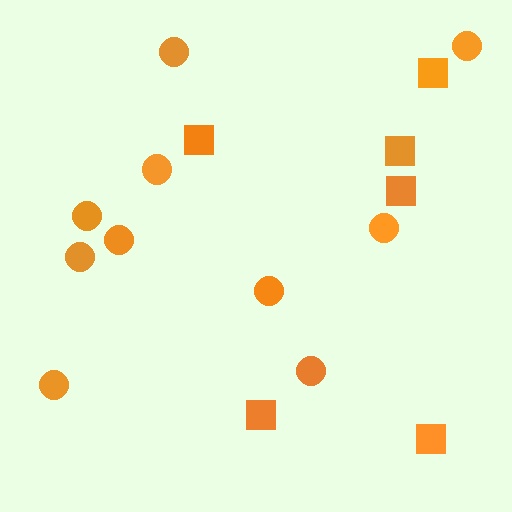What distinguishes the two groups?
There are 2 groups: one group of circles (10) and one group of squares (6).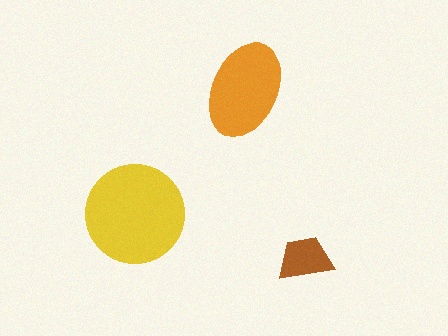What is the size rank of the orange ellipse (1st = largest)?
2nd.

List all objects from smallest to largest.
The brown trapezoid, the orange ellipse, the yellow circle.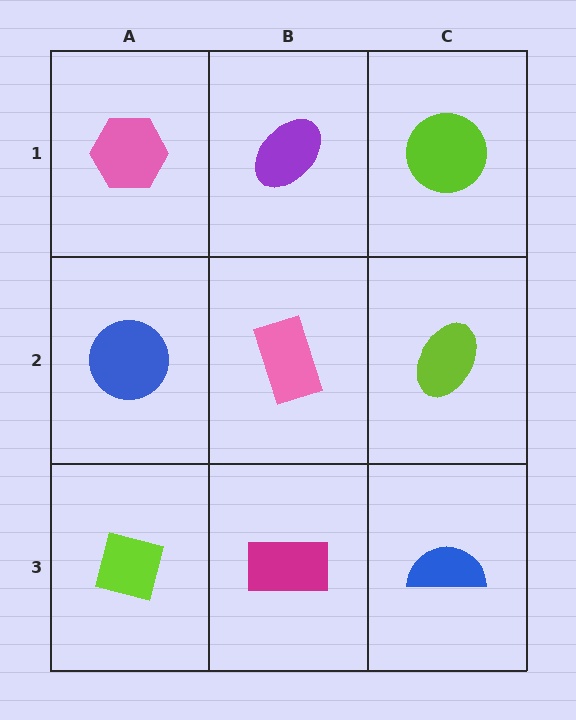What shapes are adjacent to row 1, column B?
A pink rectangle (row 2, column B), a pink hexagon (row 1, column A), a lime circle (row 1, column C).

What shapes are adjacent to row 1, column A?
A blue circle (row 2, column A), a purple ellipse (row 1, column B).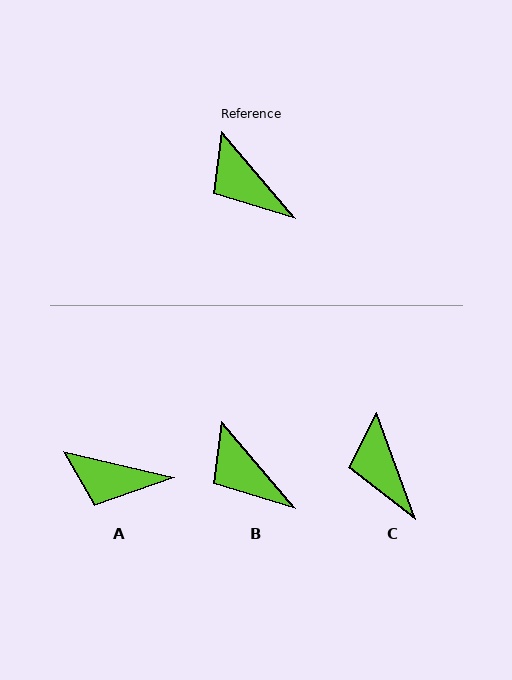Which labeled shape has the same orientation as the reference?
B.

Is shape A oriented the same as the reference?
No, it is off by about 37 degrees.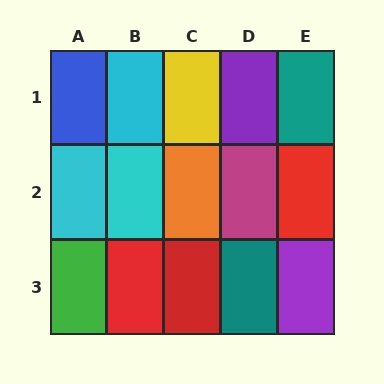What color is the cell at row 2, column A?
Cyan.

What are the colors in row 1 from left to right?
Blue, cyan, yellow, purple, teal.